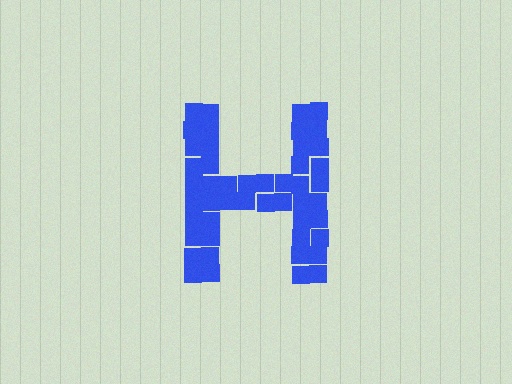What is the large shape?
The large shape is the letter H.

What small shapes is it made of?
It is made of small squares.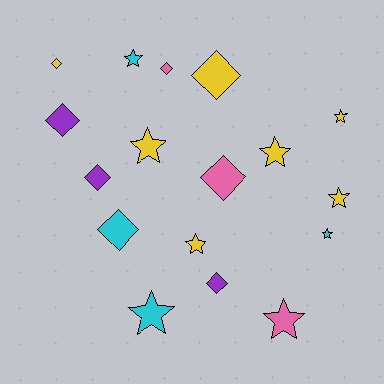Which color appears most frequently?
Yellow, with 7 objects.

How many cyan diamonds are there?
There is 1 cyan diamond.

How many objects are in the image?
There are 17 objects.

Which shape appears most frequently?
Star, with 9 objects.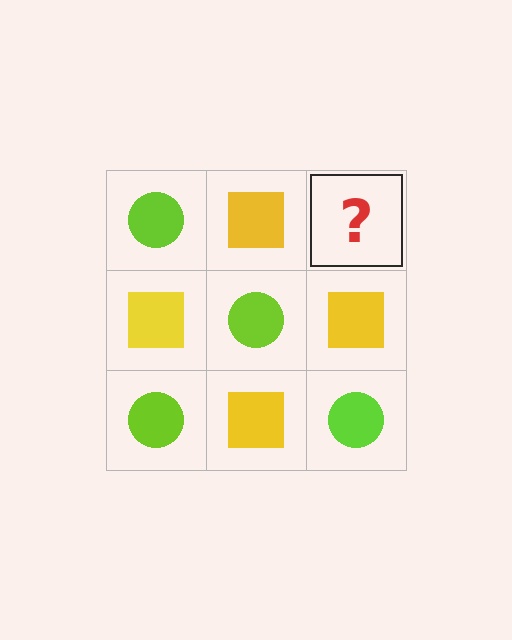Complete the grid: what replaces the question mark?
The question mark should be replaced with a lime circle.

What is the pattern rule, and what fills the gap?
The rule is that it alternates lime circle and yellow square in a checkerboard pattern. The gap should be filled with a lime circle.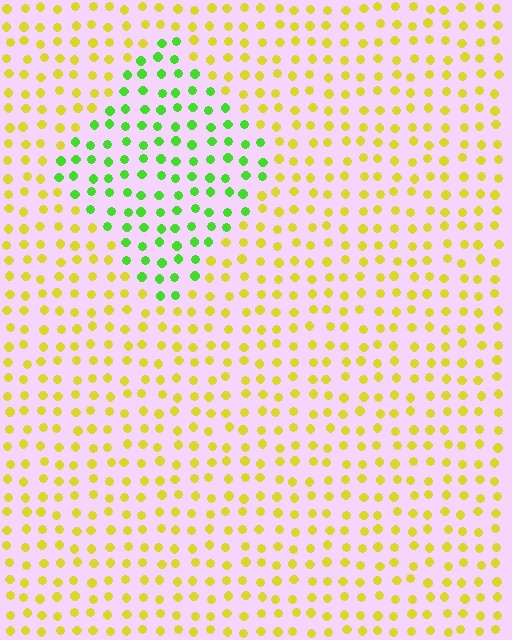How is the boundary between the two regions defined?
The boundary is defined purely by a slight shift in hue (about 54 degrees). Spacing, size, and orientation are identical on both sides.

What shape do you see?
I see a diamond.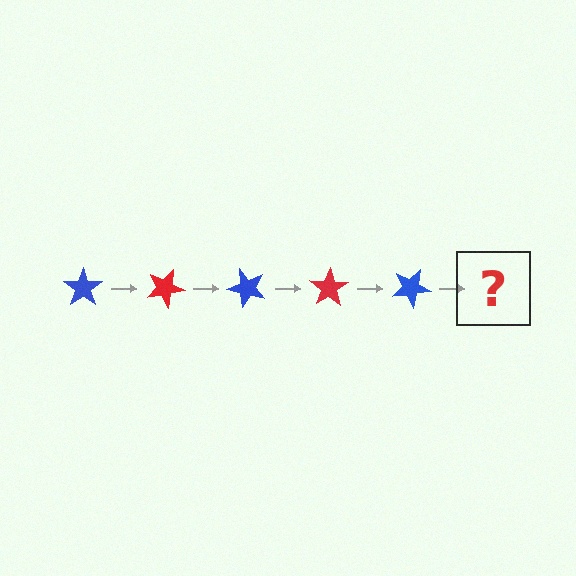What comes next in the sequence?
The next element should be a red star, rotated 125 degrees from the start.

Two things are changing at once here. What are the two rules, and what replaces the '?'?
The two rules are that it rotates 25 degrees each step and the color cycles through blue and red. The '?' should be a red star, rotated 125 degrees from the start.